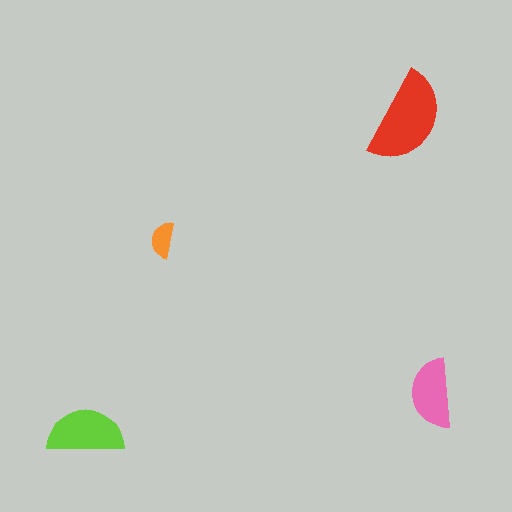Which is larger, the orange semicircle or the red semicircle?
The red one.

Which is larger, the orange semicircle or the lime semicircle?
The lime one.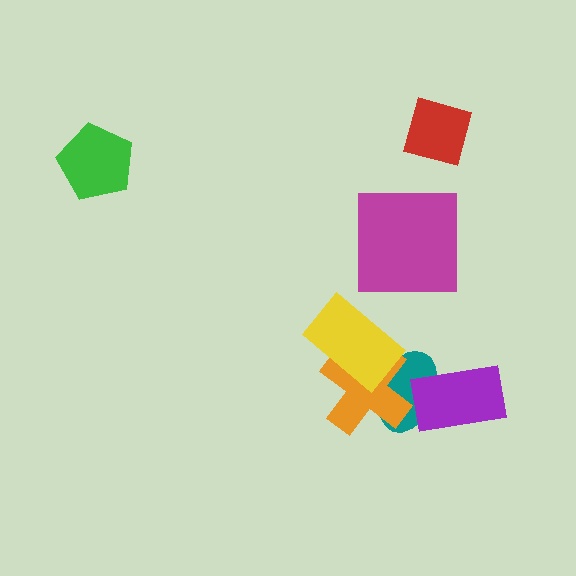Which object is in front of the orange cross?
The yellow rectangle is in front of the orange cross.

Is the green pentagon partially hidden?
No, no other shape covers it.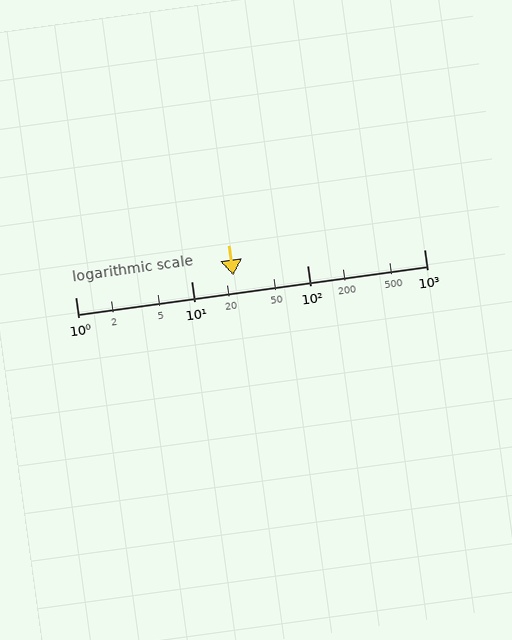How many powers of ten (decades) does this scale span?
The scale spans 3 decades, from 1 to 1000.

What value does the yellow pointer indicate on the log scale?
The pointer indicates approximately 23.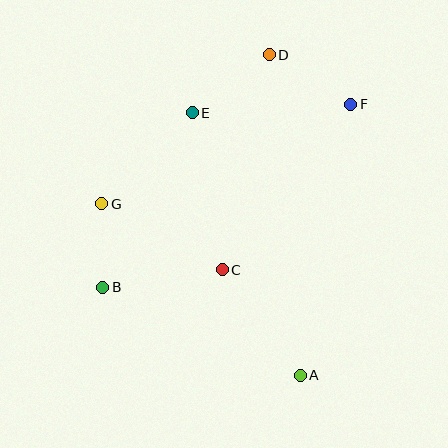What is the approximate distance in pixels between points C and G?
The distance between C and G is approximately 137 pixels.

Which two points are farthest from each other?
Points A and D are farthest from each other.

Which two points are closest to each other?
Points B and G are closest to each other.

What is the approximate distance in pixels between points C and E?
The distance between C and E is approximately 159 pixels.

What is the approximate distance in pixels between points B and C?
The distance between B and C is approximately 121 pixels.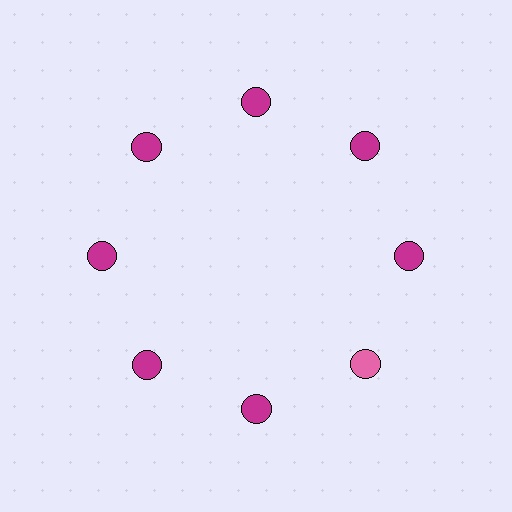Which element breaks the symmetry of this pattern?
The pink circle at roughly the 4 o'clock position breaks the symmetry. All other shapes are magenta circles.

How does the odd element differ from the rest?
It has a different color: pink instead of magenta.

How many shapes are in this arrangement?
There are 8 shapes arranged in a ring pattern.